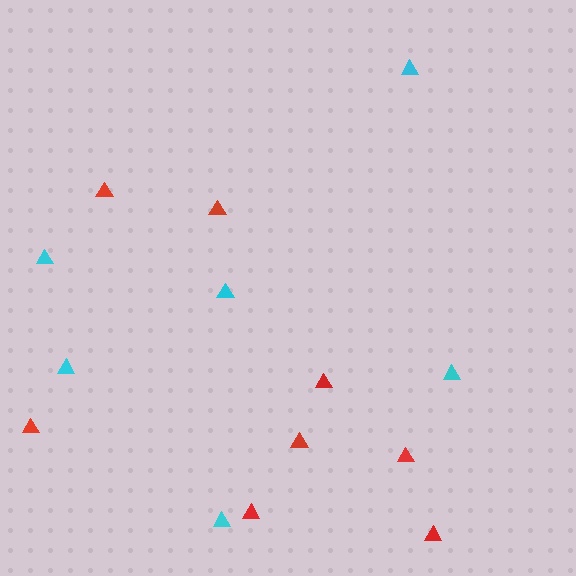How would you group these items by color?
There are 2 groups: one group of cyan triangles (6) and one group of red triangles (8).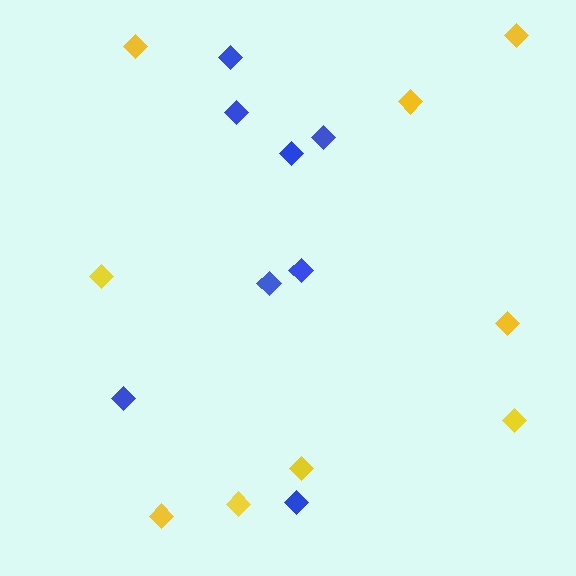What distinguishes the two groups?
There are 2 groups: one group of blue diamonds (8) and one group of yellow diamonds (9).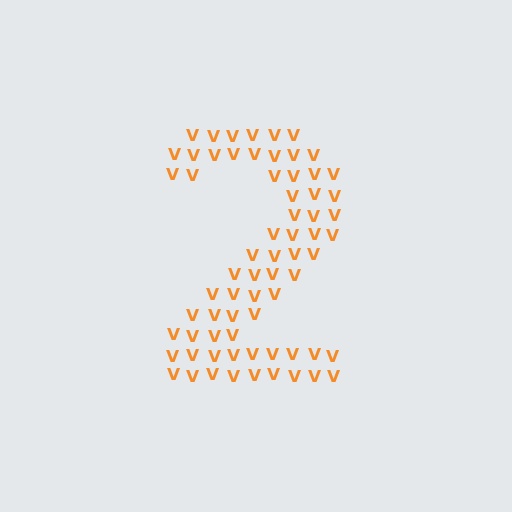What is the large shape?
The large shape is the digit 2.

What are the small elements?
The small elements are letter V's.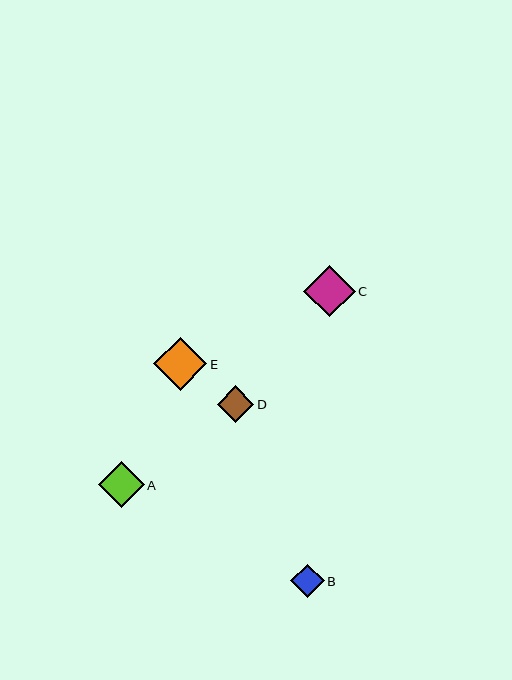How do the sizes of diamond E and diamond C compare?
Diamond E and diamond C are approximately the same size.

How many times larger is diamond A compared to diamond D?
Diamond A is approximately 1.3 times the size of diamond D.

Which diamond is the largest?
Diamond E is the largest with a size of approximately 53 pixels.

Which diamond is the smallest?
Diamond B is the smallest with a size of approximately 34 pixels.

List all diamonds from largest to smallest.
From largest to smallest: E, C, A, D, B.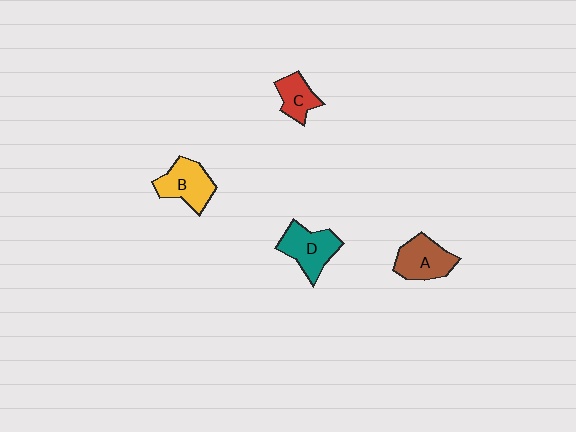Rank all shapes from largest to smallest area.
From largest to smallest: D (teal), B (yellow), A (brown), C (red).